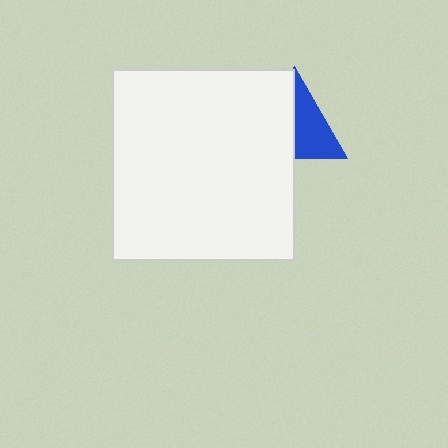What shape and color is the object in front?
The object in front is a white rectangle.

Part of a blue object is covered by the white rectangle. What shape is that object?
It is a triangle.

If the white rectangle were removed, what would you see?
You would see the complete blue triangle.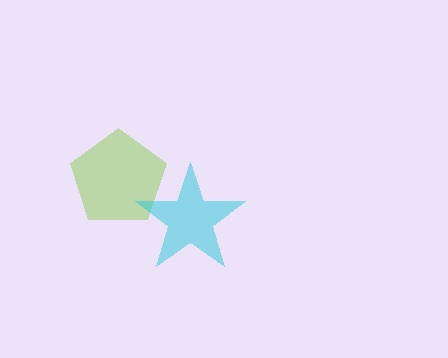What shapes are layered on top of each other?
The layered shapes are: a lime pentagon, a cyan star.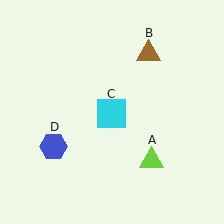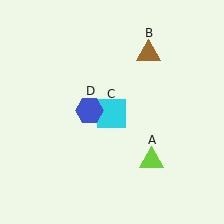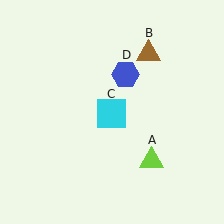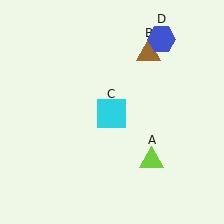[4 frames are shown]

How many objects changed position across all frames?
1 object changed position: blue hexagon (object D).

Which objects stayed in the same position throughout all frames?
Lime triangle (object A) and brown triangle (object B) and cyan square (object C) remained stationary.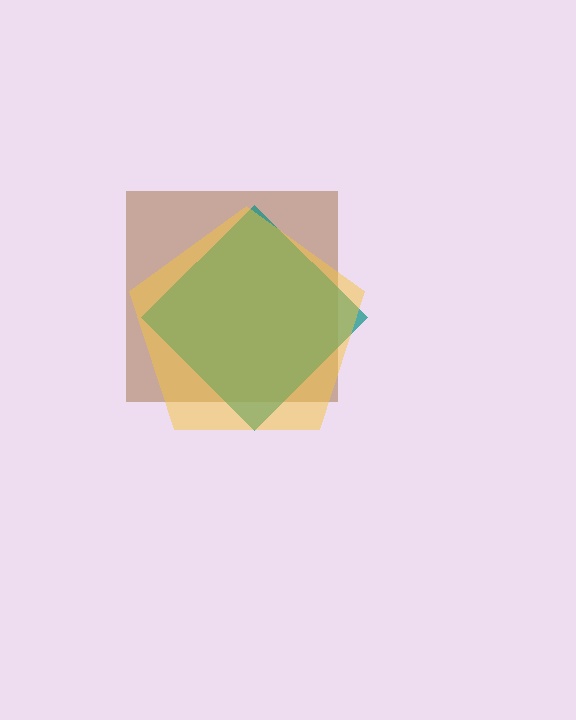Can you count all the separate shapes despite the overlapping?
Yes, there are 3 separate shapes.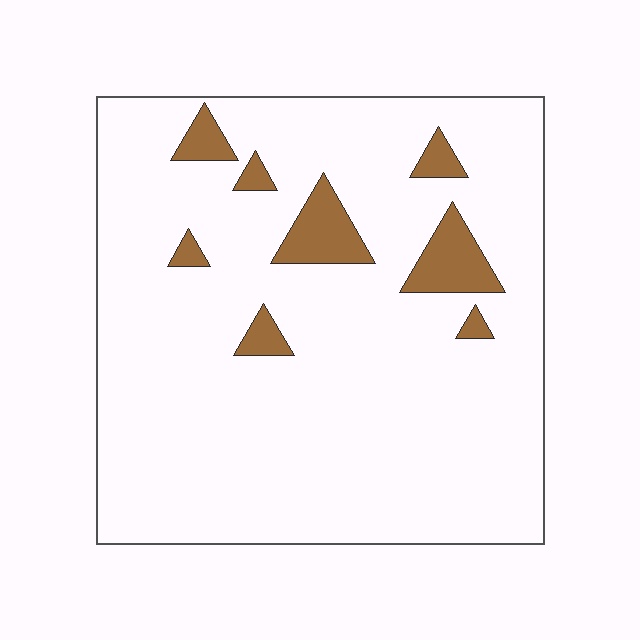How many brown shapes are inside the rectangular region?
8.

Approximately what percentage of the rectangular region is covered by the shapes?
Approximately 10%.